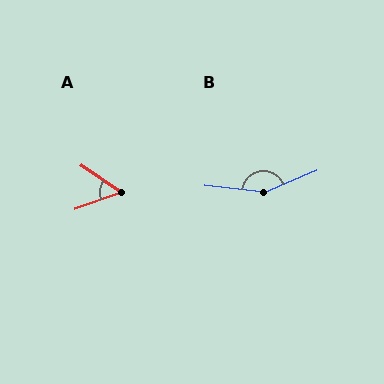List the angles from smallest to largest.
A (54°), B (151°).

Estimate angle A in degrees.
Approximately 54 degrees.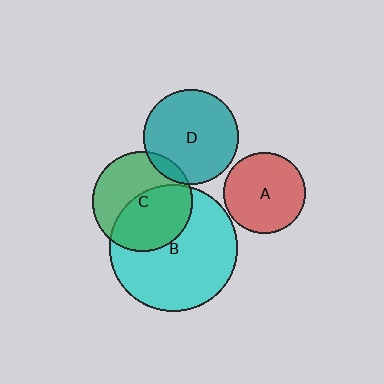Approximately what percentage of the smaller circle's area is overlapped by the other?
Approximately 50%.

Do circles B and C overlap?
Yes.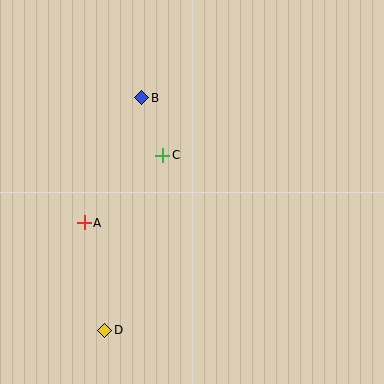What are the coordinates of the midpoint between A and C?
The midpoint between A and C is at (123, 189).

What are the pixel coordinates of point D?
Point D is at (105, 330).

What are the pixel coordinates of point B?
Point B is at (142, 98).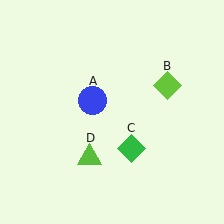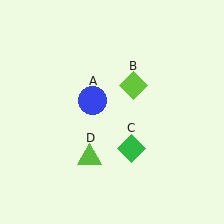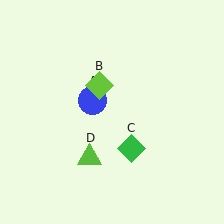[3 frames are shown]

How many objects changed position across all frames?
1 object changed position: lime diamond (object B).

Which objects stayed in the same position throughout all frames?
Blue circle (object A) and green diamond (object C) and lime triangle (object D) remained stationary.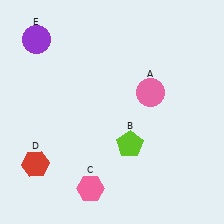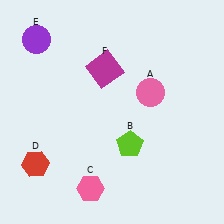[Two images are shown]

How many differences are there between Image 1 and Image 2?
There is 1 difference between the two images.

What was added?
A magenta square (F) was added in Image 2.